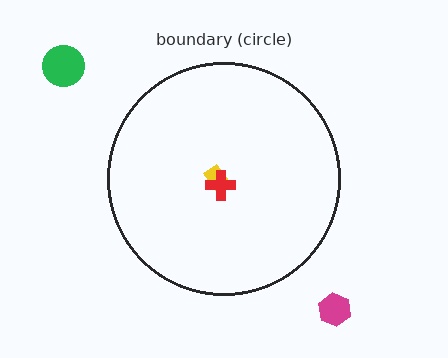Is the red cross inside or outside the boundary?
Inside.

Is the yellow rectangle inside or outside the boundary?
Inside.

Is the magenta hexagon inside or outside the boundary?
Outside.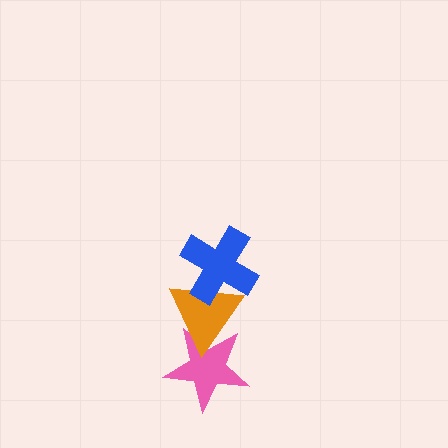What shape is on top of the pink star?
The orange triangle is on top of the pink star.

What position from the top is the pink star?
The pink star is 3rd from the top.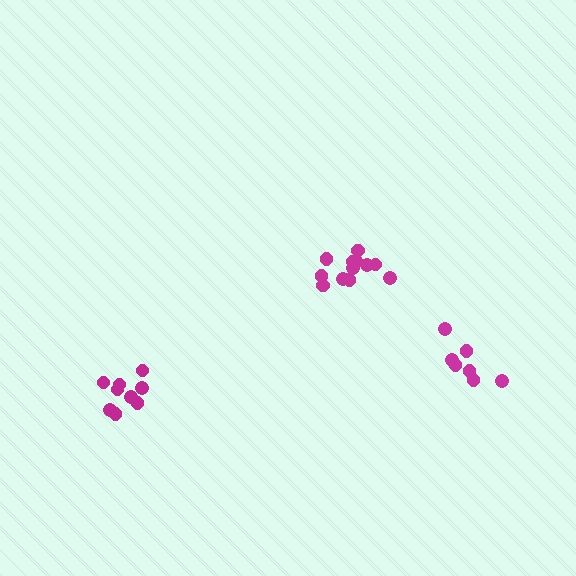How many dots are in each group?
Group 1: 12 dots, Group 2: 9 dots, Group 3: 7 dots (28 total).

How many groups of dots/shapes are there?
There are 3 groups.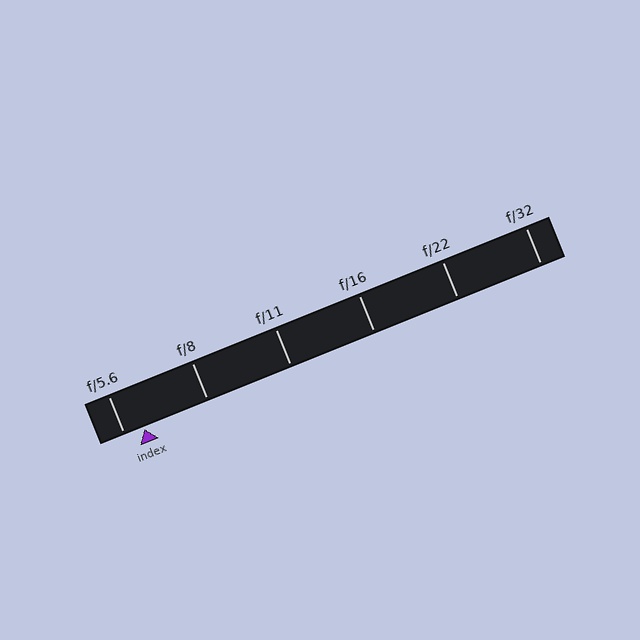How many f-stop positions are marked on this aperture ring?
There are 6 f-stop positions marked.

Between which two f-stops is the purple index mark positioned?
The index mark is between f/5.6 and f/8.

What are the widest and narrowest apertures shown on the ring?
The widest aperture shown is f/5.6 and the narrowest is f/32.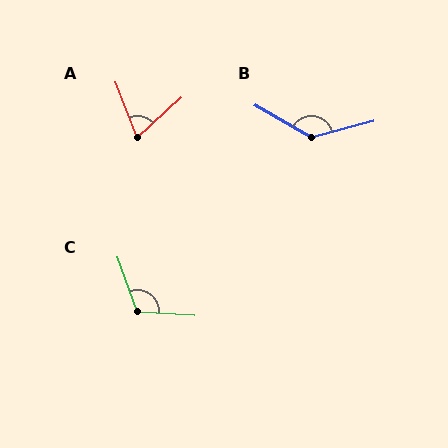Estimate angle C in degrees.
Approximately 113 degrees.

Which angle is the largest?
B, at approximately 135 degrees.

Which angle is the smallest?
A, at approximately 68 degrees.